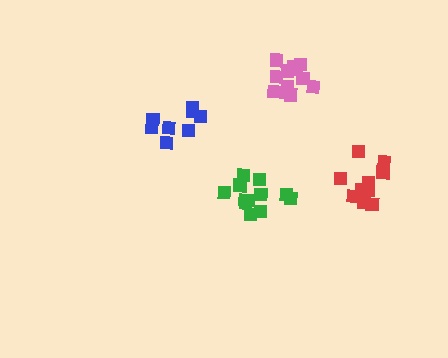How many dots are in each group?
Group 1: 9 dots, Group 2: 12 dots, Group 3: 12 dots, Group 4: 10 dots (43 total).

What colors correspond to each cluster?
The clusters are colored: blue, pink, green, red.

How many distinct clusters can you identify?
There are 4 distinct clusters.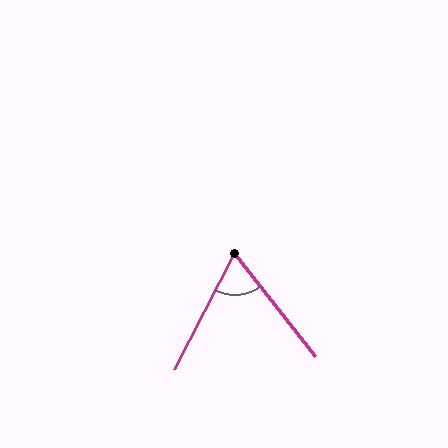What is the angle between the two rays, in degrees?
Approximately 66 degrees.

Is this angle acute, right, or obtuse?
It is acute.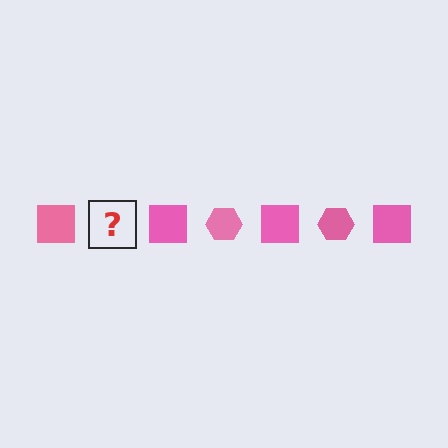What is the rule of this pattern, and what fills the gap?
The rule is that the pattern cycles through square, hexagon shapes in pink. The gap should be filled with a pink hexagon.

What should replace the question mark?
The question mark should be replaced with a pink hexagon.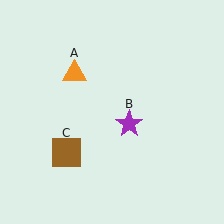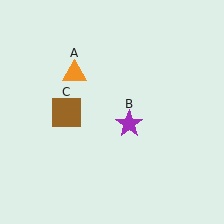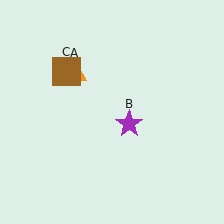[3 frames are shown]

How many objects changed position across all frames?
1 object changed position: brown square (object C).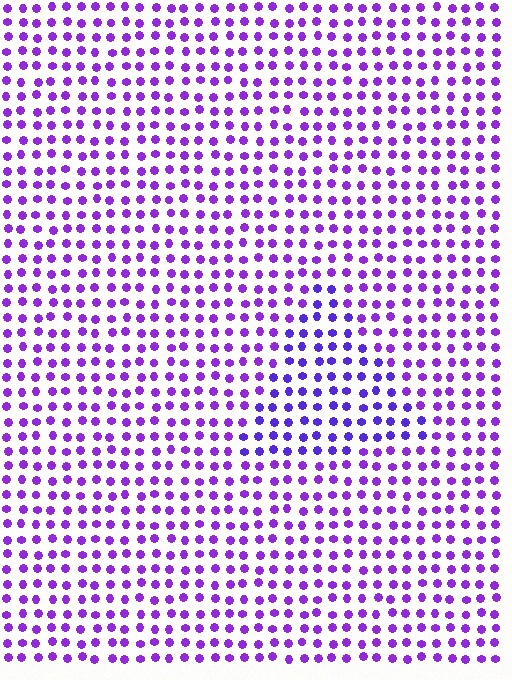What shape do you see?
I see a triangle.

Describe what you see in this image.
The image is filled with small purple elements in a uniform arrangement. A triangle-shaped region is visible where the elements are tinted to a slightly different hue, forming a subtle color boundary.